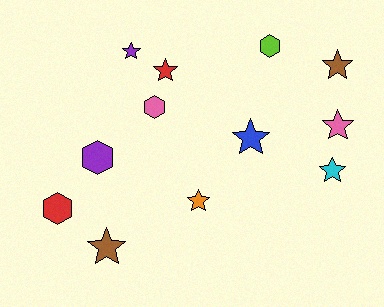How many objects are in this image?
There are 12 objects.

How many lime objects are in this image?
There is 1 lime object.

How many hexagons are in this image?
There are 4 hexagons.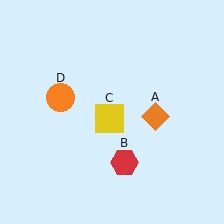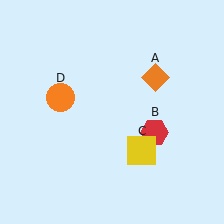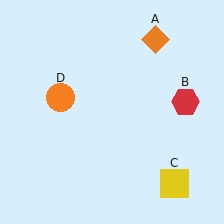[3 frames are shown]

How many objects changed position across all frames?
3 objects changed position: orange diamond (object A), red hexagon (object B), yellow square (object C).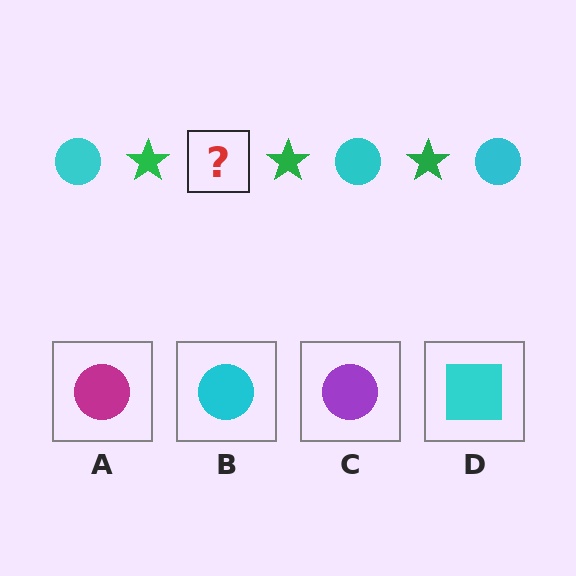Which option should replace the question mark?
Option B.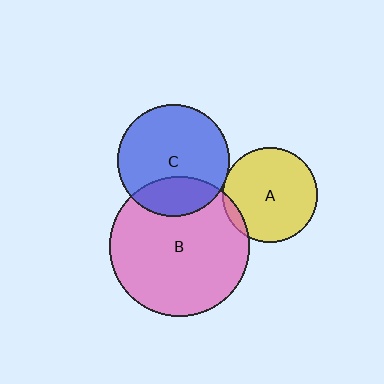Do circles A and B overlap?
Yes.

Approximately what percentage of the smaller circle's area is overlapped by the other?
Approximately 5%.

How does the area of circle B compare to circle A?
Approximately 2.2 times.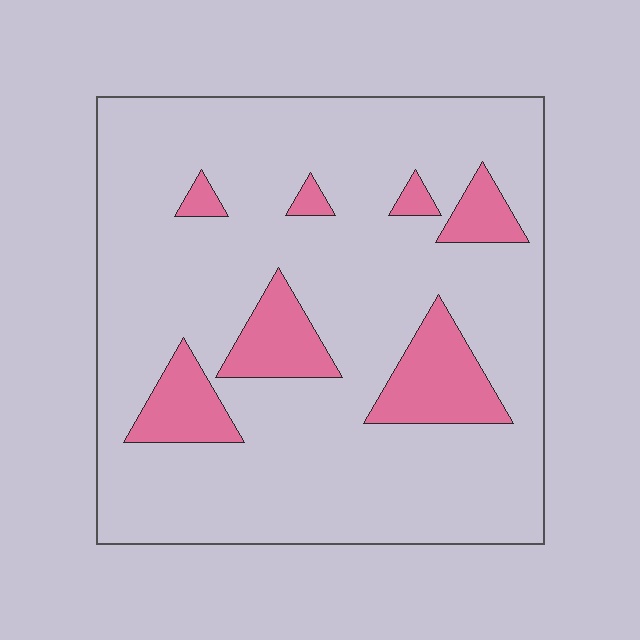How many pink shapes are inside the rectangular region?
7.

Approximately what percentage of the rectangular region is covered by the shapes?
Approximately 15%.